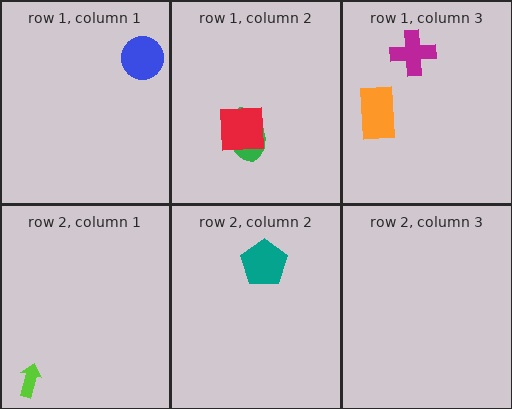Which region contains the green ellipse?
The row 1, column 2 region.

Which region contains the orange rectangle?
The row 1, column 3 region.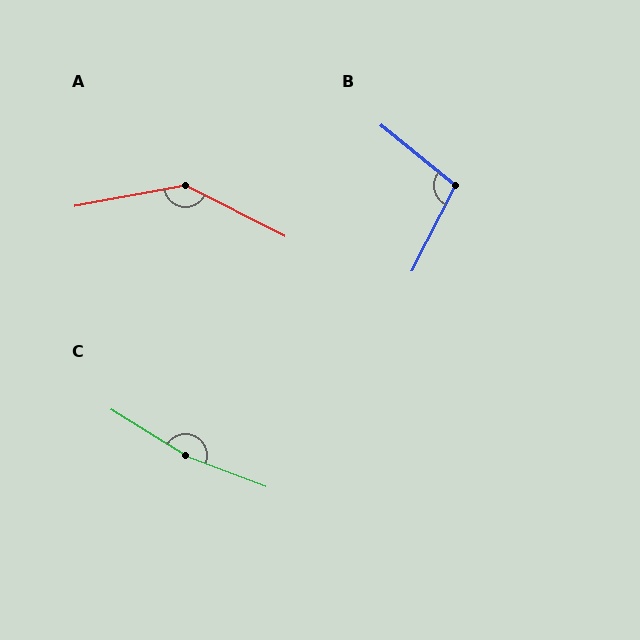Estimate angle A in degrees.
Approximately 143 degrees.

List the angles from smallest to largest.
B (102°), A (143°), C (169°).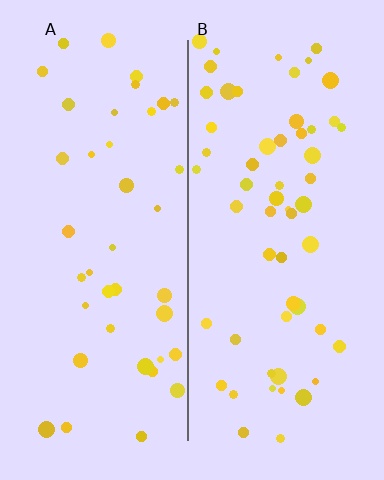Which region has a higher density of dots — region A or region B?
B (the right).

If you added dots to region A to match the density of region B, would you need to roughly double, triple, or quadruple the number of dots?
Approximately double.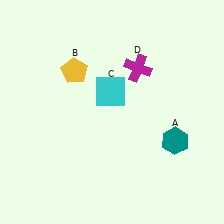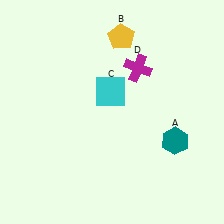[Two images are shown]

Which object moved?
The yellow pentagon (B) moved right.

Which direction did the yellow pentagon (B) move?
The yellow pentagon (B) moved right.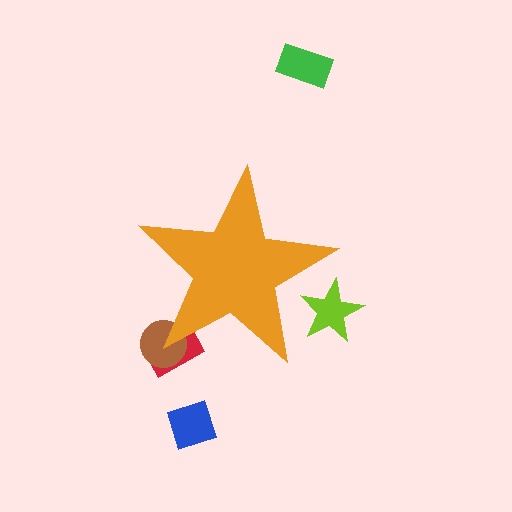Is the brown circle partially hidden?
Yes, the brown circle is partially hidden behind the orange star.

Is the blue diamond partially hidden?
No, the blue diamond is fully visible.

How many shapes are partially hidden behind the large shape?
3 shapes are partially hidden.